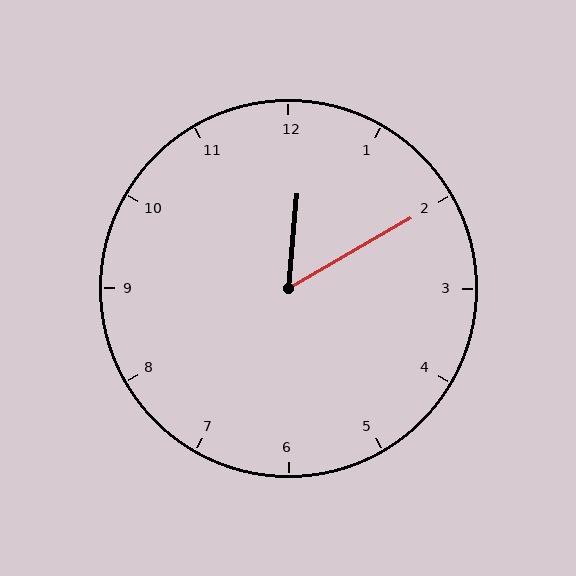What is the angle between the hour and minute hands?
Approximately 55 degrees.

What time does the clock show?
12:10.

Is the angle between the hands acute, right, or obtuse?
It is acute.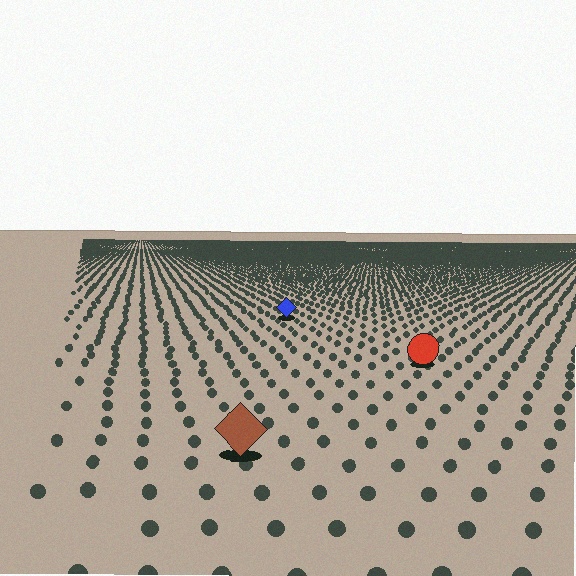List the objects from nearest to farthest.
From nearest to farthest: the brown diamond, the red circle, the blue diamond.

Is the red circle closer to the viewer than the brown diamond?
No. The brown diamond is closer — you can tell from the texture gradient: the ground texture is coarser near it.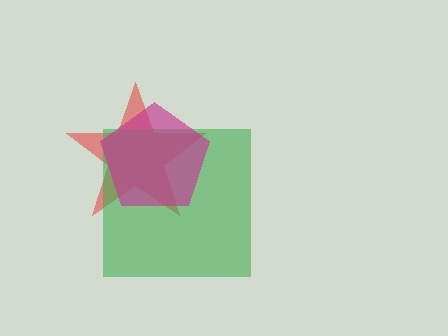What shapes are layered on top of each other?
The layered shapes are: a red star, a green square, a magenta pentagon.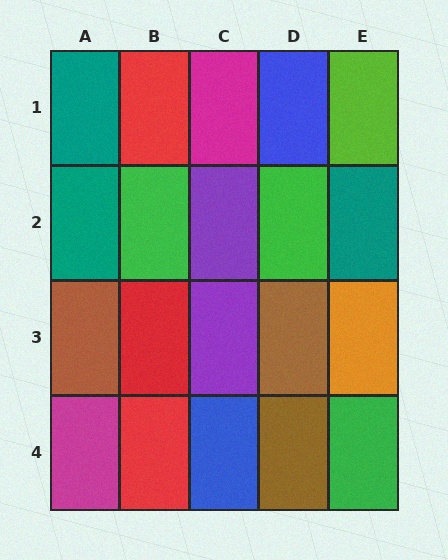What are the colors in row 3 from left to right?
Brown, red, purple, brown, orange.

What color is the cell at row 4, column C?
Blue.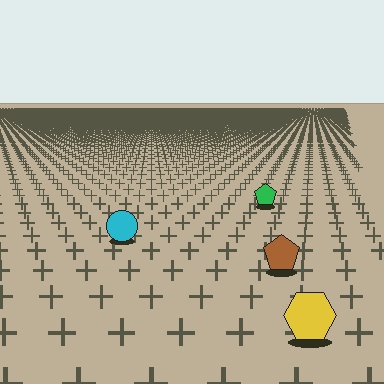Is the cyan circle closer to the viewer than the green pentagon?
Yes. The cyan circle is closer — you can tell from the texture gradient: the ground texture is coarser near it.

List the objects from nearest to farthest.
From nearest to farthest: the yellow hexagon, the brown pentagon, the cyan circle, the green pentagon.